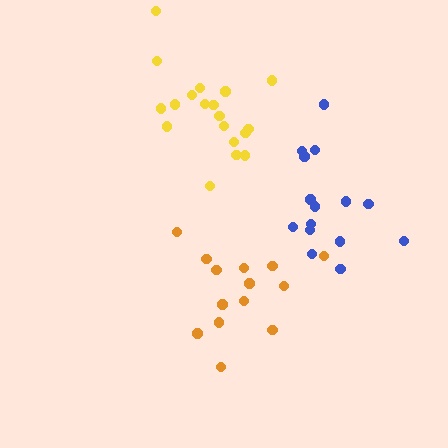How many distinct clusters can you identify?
There are 3 distinct clusters.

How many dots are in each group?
Group 1: 14 dots, Group 2: 19 dots, Group 3: 15 dots (48 total).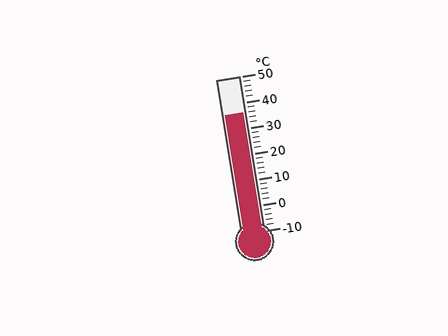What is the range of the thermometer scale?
The thermometer scale ranges from -10°C to 50°C.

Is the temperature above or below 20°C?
The temperature is above 20°C.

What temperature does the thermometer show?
The thermometer shows approximately 36°C.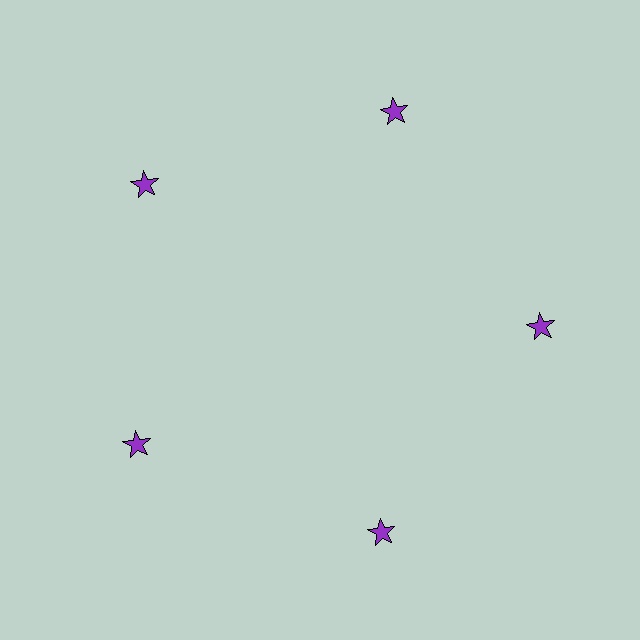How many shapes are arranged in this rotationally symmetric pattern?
There are 5 shapes, arranged in 5 groups of 1.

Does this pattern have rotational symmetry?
Yes, this pattern has 5-fold rotational symmetry. It looks the same after rotating 72 degrees around the center.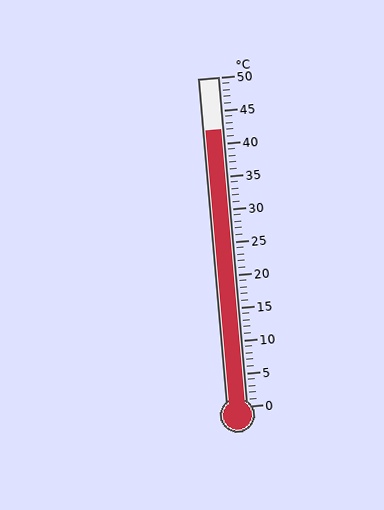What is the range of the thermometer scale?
The thermometer scale ranges from 0°C to 50°C.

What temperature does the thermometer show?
The thermometer shows approximately 42°C.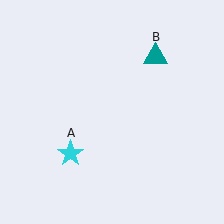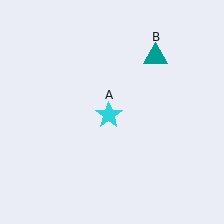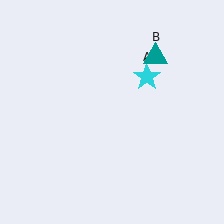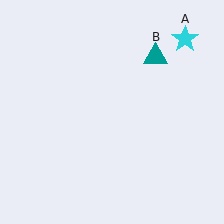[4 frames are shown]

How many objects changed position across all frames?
1 object changed position: cyan star (object A).